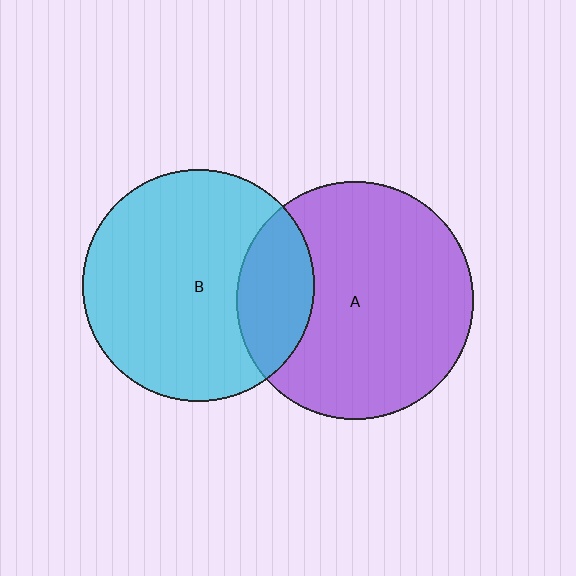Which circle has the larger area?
Circle A (purple).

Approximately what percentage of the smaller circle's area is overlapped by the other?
Approximately 20%.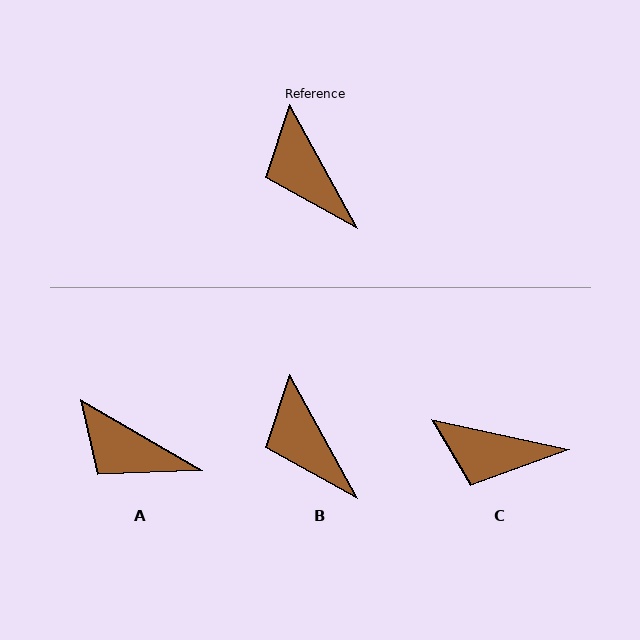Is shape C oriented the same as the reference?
No, it is off by about 49 degrees.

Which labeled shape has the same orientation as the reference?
B.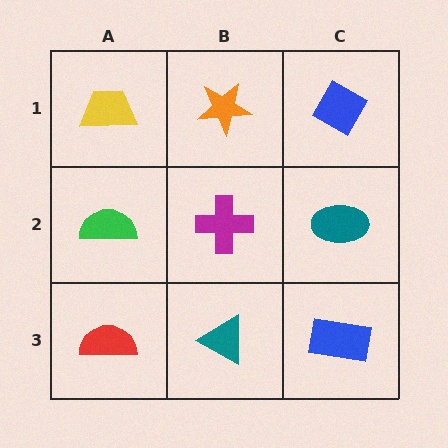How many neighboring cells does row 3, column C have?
2.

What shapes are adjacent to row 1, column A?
A green semicircle (row 2, column A), an orange star (row 1, column B).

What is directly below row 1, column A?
A green semicircle.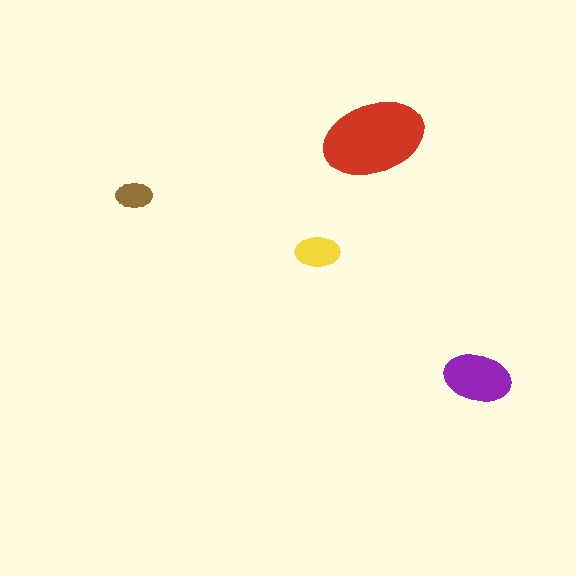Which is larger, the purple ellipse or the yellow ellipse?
The purple one.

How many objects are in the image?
There are 4 objects in the image.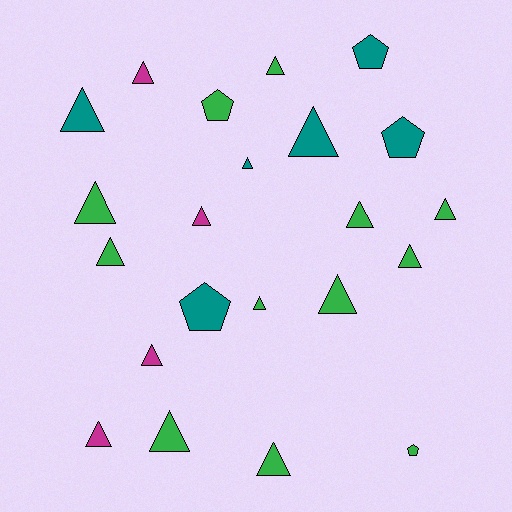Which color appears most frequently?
Green, with 12 objects.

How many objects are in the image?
There are 22 objects.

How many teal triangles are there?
There are 3 teal triangles.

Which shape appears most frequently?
Triangle, with 17 objects.